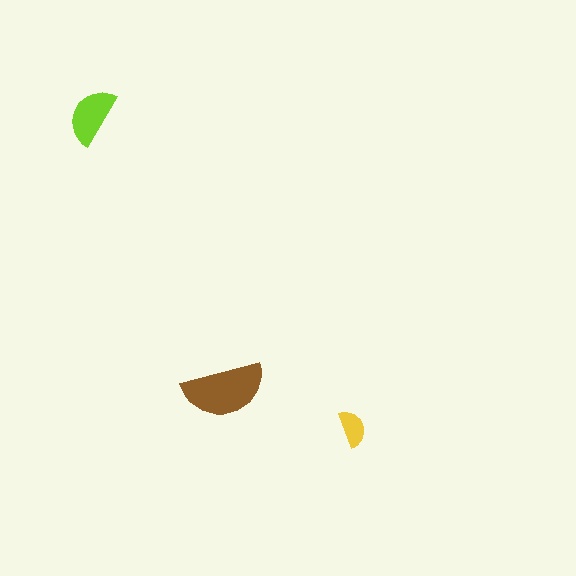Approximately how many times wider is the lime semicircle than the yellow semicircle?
About 1.5 times wider.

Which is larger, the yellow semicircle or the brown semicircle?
The brown one.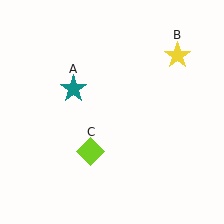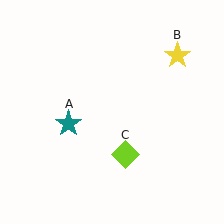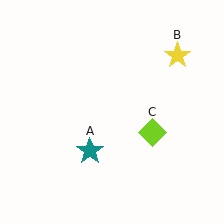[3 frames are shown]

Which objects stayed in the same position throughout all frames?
Yellow star (object B) remained stationary.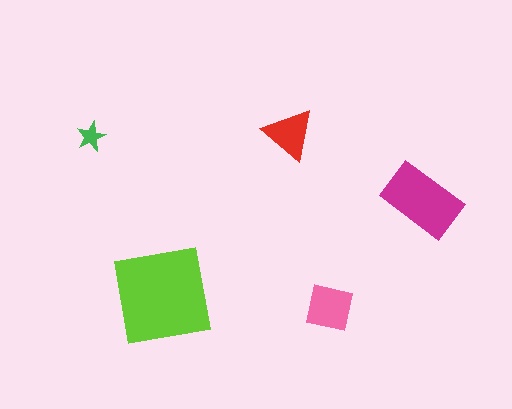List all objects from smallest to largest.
The green star, the red triangle, the pink square, the magenta rectangle, the lime square.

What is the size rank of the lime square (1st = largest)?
1st.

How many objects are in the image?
There are 5 objects in the image.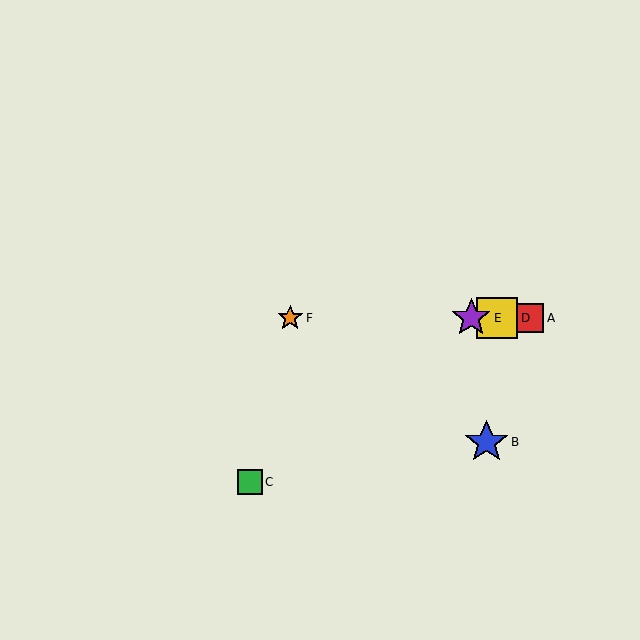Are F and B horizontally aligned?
No, F is at y≈318 and B is at y≈442.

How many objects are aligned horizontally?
4 objects (A, D, E, F) are aligned horizontally.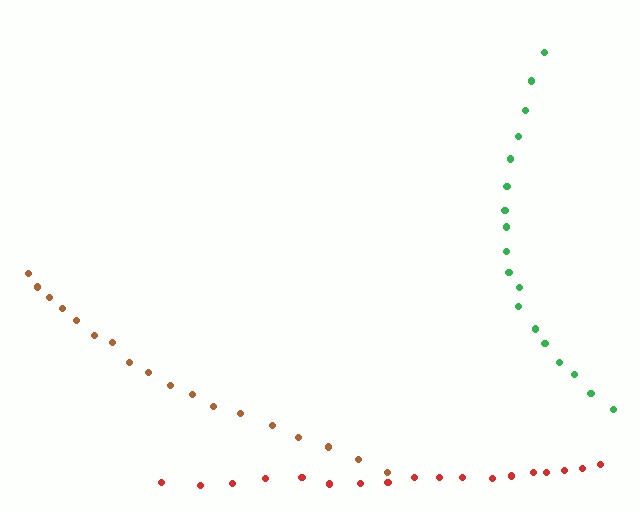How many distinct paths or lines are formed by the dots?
There are 3 distinct paths.